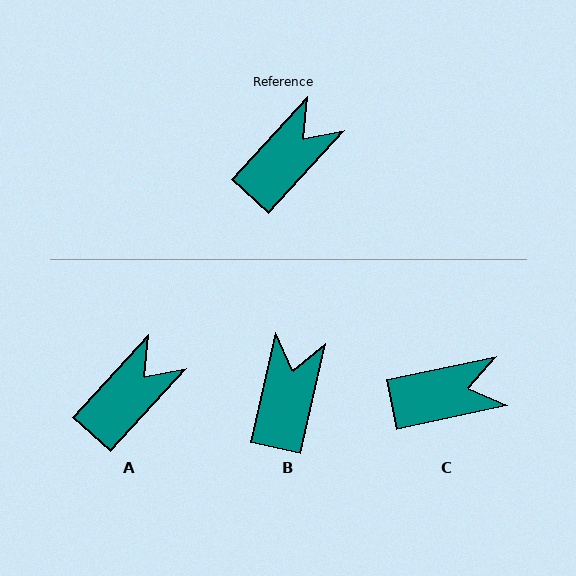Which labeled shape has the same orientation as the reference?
A.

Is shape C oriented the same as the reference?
No, it is off by about 36 degrees.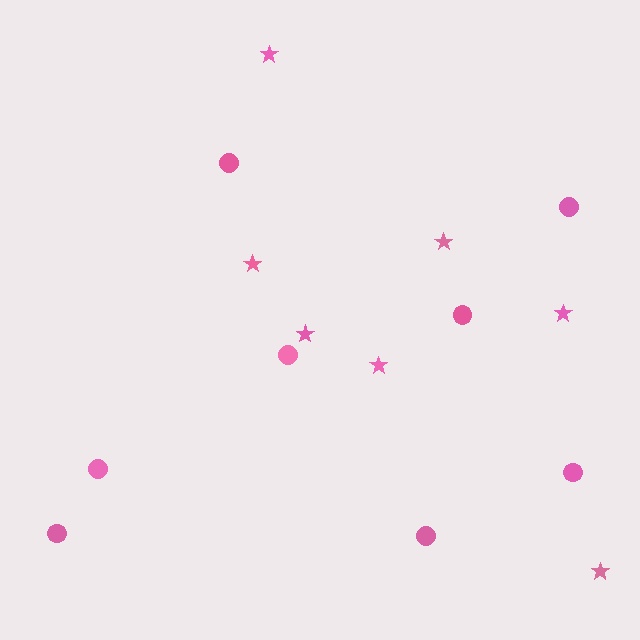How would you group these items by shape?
There are 2 groups: one group of stars (7) and one group of circles (8).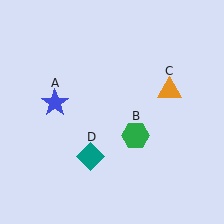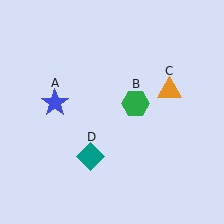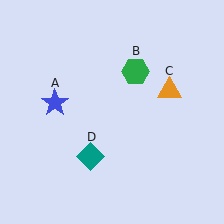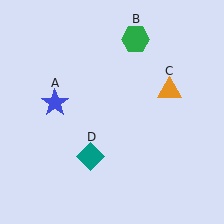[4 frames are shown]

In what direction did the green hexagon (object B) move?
The green hexagon (object B) moved up.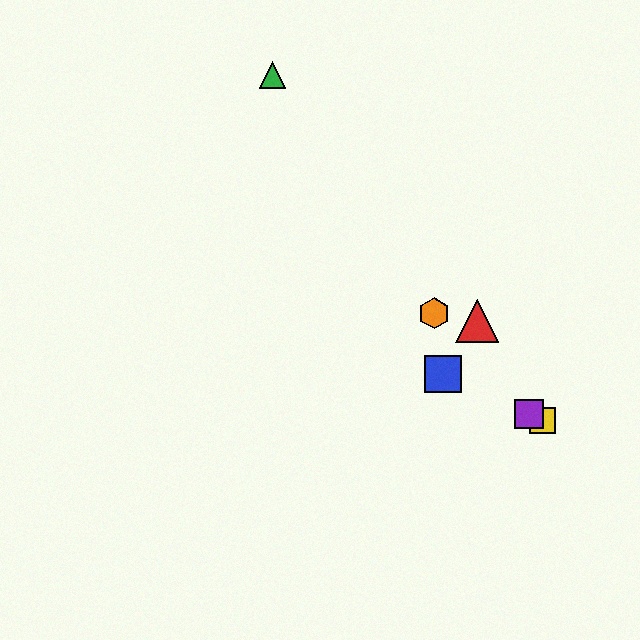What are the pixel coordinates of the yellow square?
The yellow square is at (543, 420).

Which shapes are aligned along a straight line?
The blue square, the yellow square, the purple square are aligned along a straight line.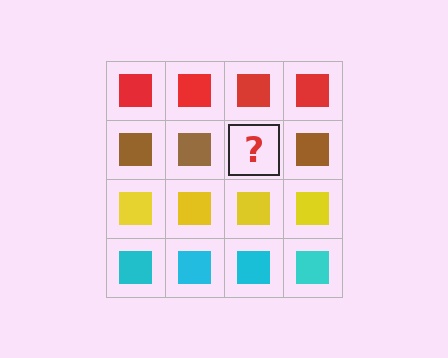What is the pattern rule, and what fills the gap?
The rule is that each row has a consistent color. The gap should be filled with a brown square.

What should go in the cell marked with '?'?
The missing cell should contain a brown square.